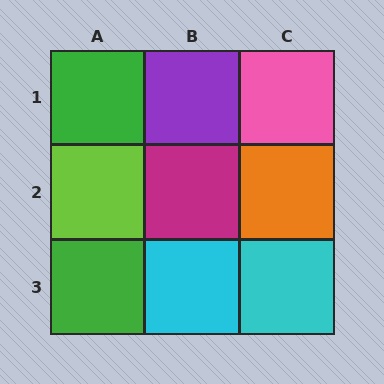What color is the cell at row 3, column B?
Cyan.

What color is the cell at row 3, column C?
Cyan.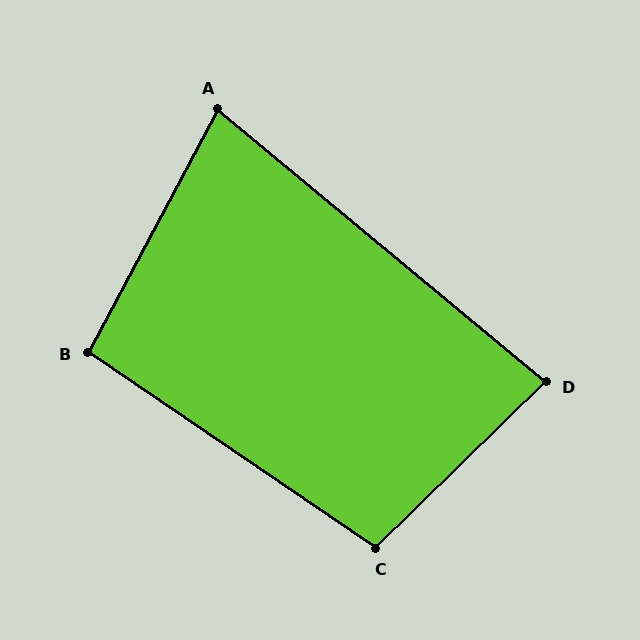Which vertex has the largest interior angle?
C, at approximately 102 degrees.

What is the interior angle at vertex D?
Approximately 84 degrees (acute).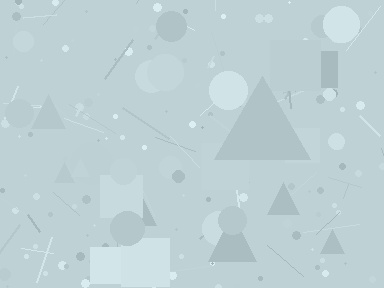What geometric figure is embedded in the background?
A triangle is embedded in the background.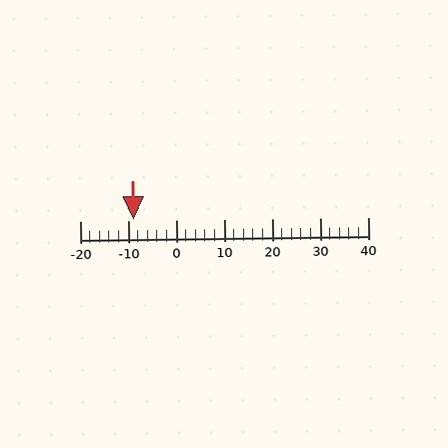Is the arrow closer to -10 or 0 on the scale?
The arrow is closer to -10.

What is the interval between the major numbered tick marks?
The major tick marks are spaced 10 units apart.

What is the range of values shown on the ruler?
The ruler shows values from -20 to 40.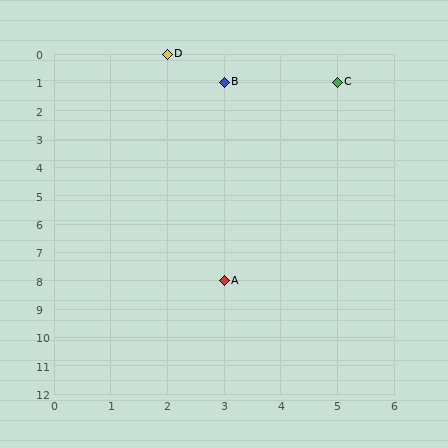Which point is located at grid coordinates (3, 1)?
Point B is at (3, 1).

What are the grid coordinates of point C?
Point C is at grid coordinates (5, 1).